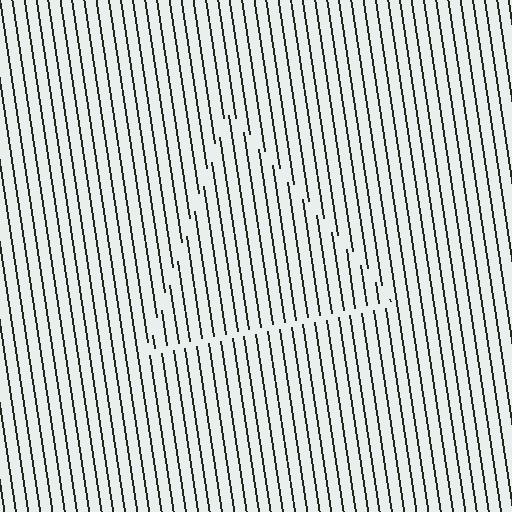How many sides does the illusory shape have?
3 sides — the line-ends trace a triangle.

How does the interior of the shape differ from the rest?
The interior of the shape contains the same grating, shifted by half a period — the contour is defined by the phase discontinuity where line-ends from the inner and outer gratings abut.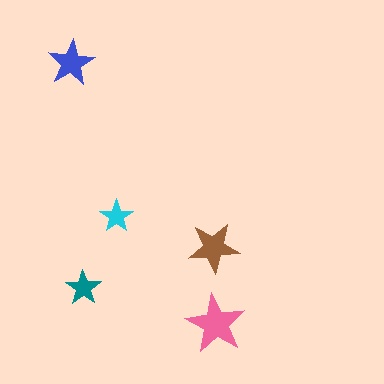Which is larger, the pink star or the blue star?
The pink one.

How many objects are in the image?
There are 5 objects in the image.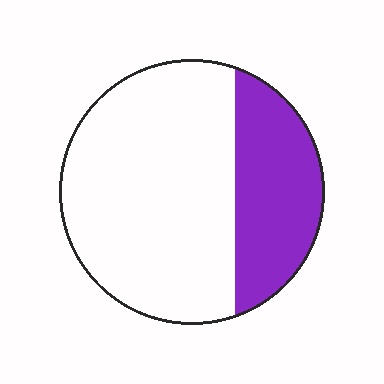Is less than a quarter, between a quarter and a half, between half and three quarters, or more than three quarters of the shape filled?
Between a quarter and a half.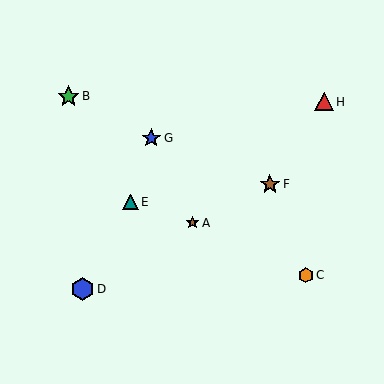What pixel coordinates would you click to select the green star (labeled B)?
Click at (68, 97) to select the green star B.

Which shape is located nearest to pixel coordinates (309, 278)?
The orange hexagon (labeled C) at (306, 275) is nearest to that location.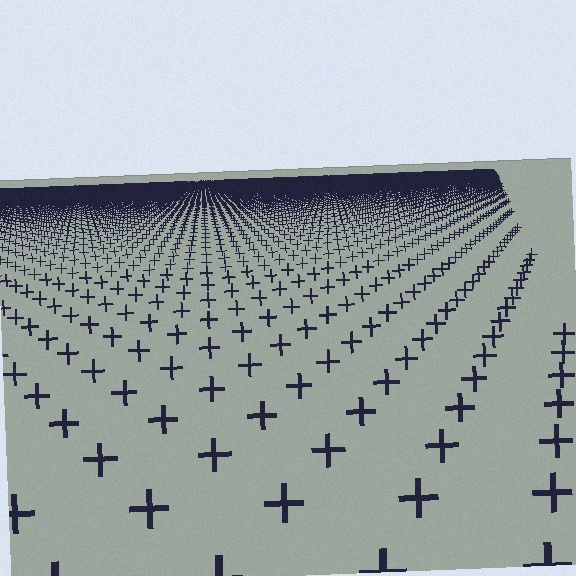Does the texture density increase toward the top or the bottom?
Density increases toward the top.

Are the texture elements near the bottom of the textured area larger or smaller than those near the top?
Larger. Near the bottom, elements are closer to the viewer and appear at a bigger on-screen size.